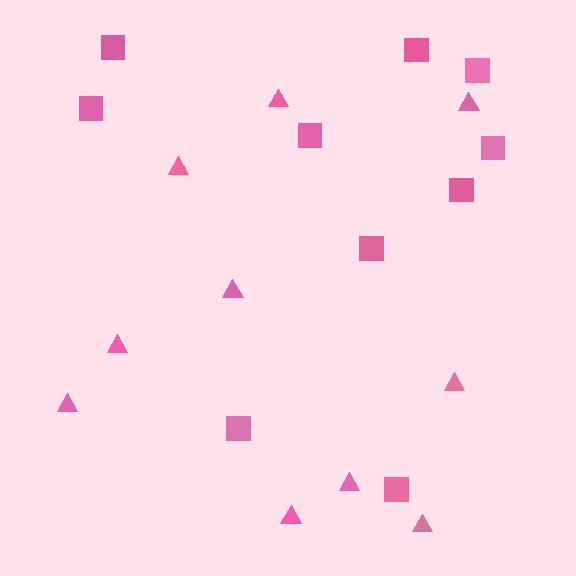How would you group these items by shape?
There are 2 groups: one group of squares (10) and one group of triangles (10).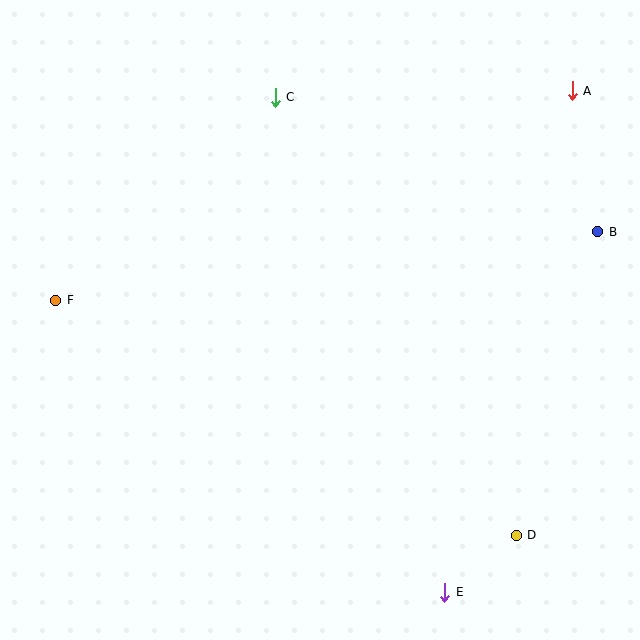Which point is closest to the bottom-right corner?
Point D is closest to the bottom-right corner.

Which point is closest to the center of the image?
Point C at (275, 97) is closest to the center.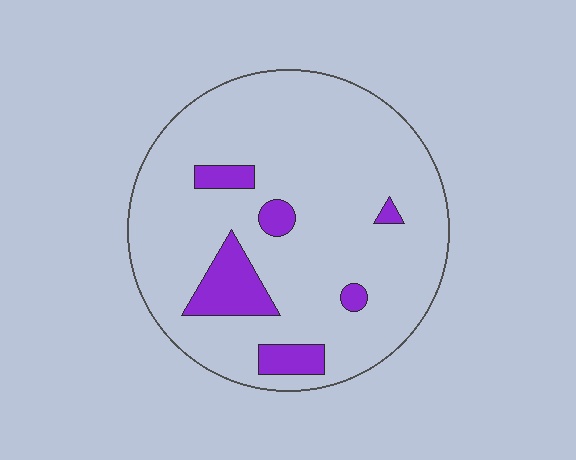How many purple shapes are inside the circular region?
6.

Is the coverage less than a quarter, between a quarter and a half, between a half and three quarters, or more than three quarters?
Less than a quarter.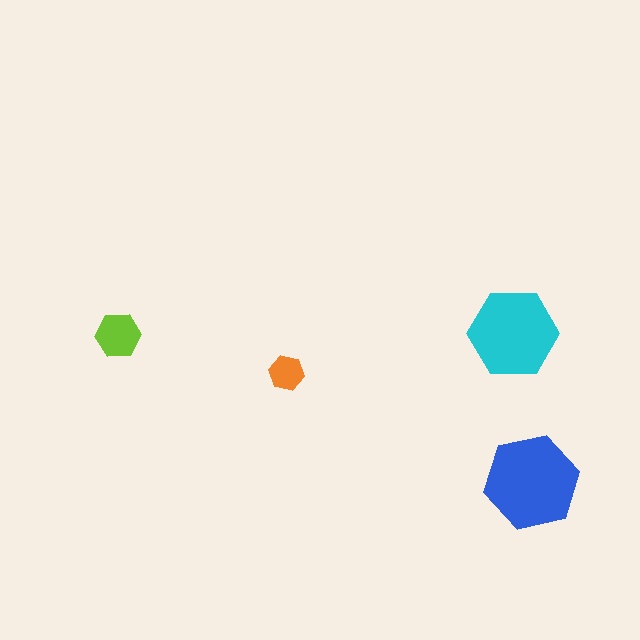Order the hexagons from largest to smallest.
the blue one, the cyan one, the lime one, the orange one.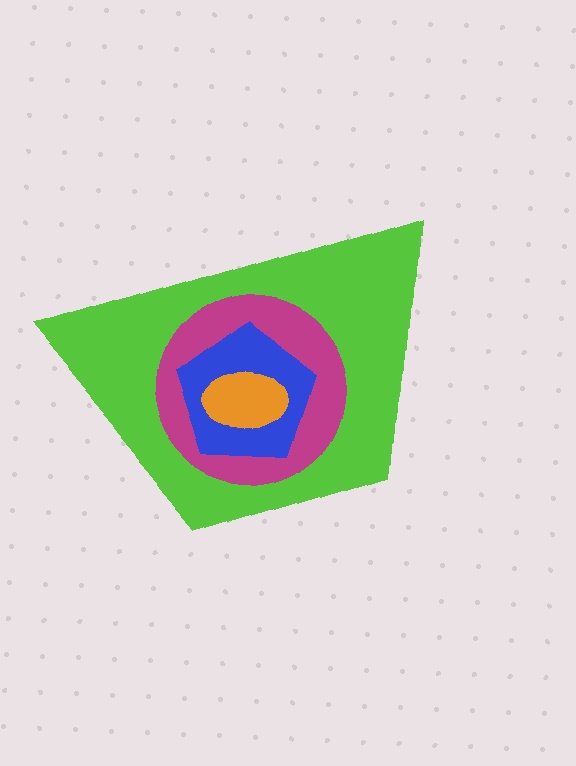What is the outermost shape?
The lime trapezoid.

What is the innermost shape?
The orange ellipse.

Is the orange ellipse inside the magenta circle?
Yes.